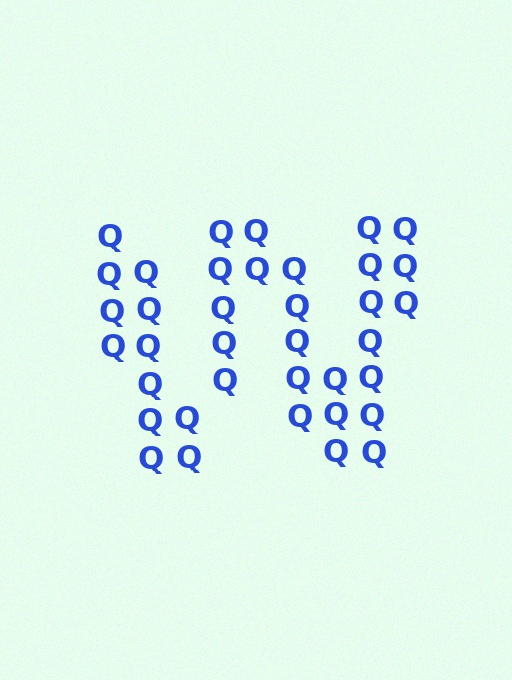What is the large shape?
The large shape is the letter W.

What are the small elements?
The small elements are letter Q's.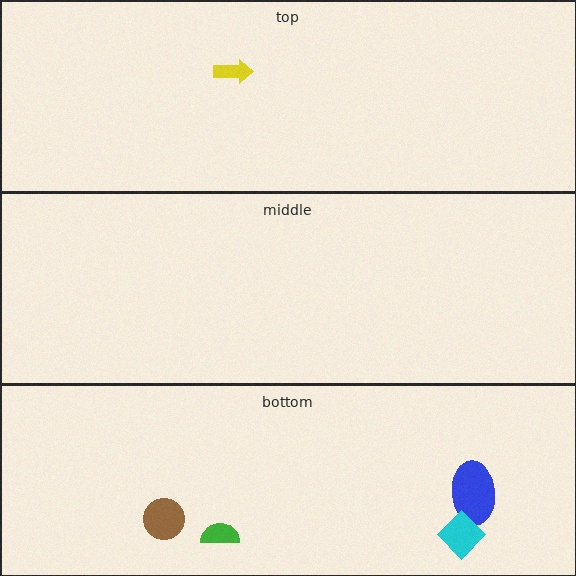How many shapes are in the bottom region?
4.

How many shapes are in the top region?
1.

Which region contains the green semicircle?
The bottom region.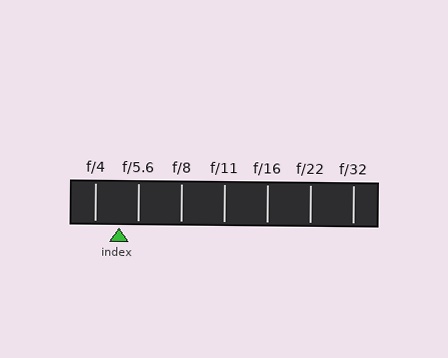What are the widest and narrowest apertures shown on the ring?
The widest aperture shown is f/4 and the narrowest is f/32.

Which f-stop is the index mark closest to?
The index mark is closest to f/5.6.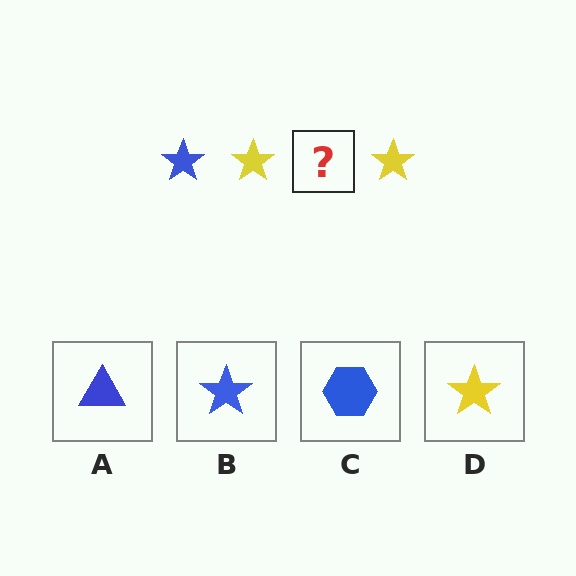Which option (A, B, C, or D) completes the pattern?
B.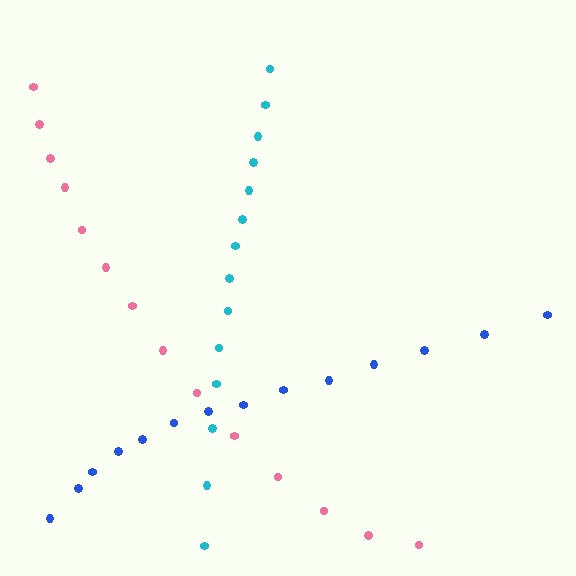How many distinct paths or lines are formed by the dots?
There are 3 distinct paths.